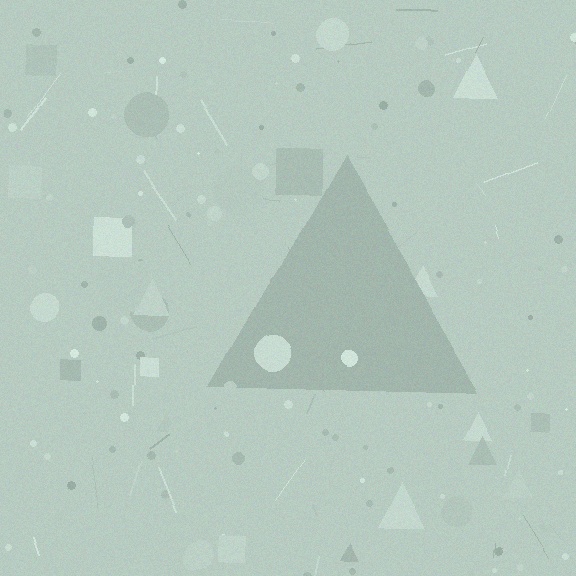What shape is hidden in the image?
A triangle is hidden in the image.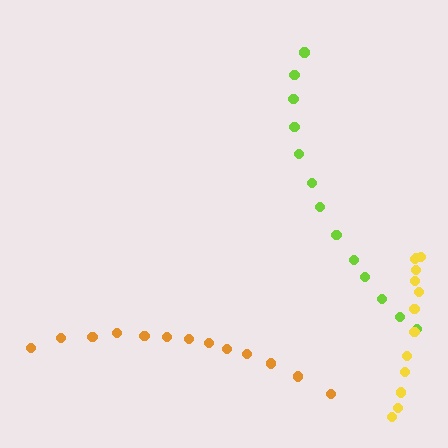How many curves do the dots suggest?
There are 3 distinct paths.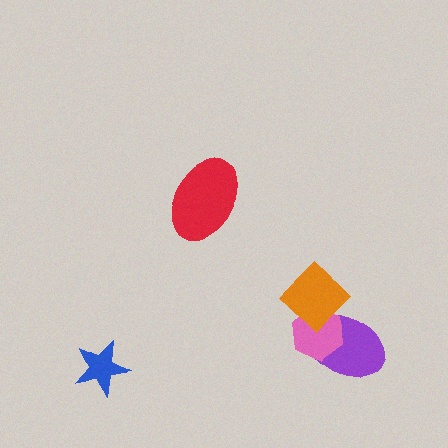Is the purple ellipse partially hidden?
Yes, it is partially covered by another shape.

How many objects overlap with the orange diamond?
2 objects overlap with the orange diamond.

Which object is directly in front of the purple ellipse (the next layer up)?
The pink hexagon is directly in front of the purple ellipse.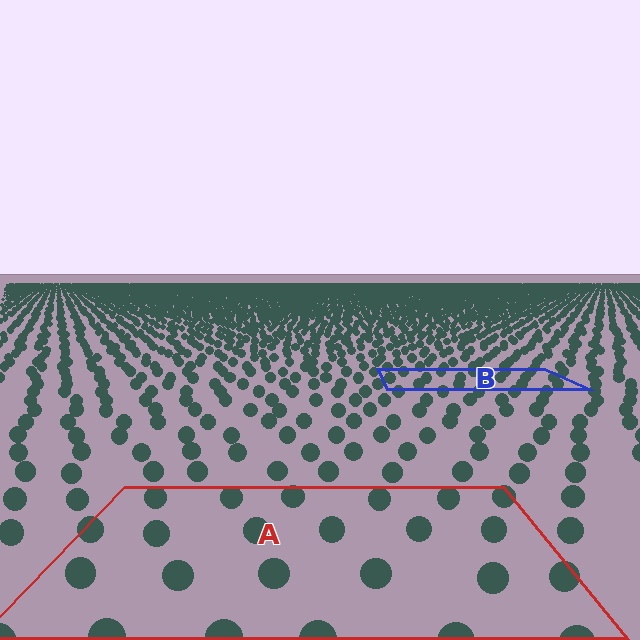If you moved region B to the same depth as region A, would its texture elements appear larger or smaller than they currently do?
They would appear larger. At a closer depth, the same texture elements are projected at a bigger on-screen size.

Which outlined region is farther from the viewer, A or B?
Region B is farther from the viewer — the texture elements inside it appear smaller and more densely packed.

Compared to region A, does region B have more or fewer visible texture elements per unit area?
Region B has more texture elements per unit area — they are packed more densely because it is farther away.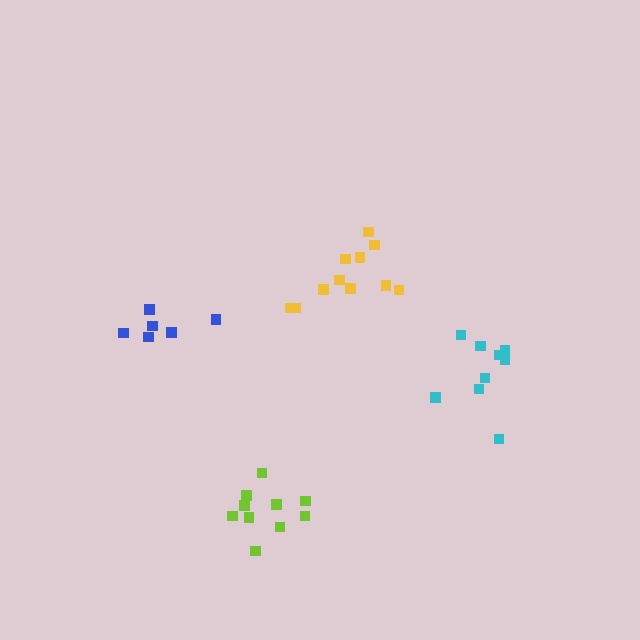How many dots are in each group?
Group 1: 10 dots, Group 2: 11 dots, Group 3: 6 dots, Group 4: 9 dots (36 total).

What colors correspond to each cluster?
The clusters are colored: lime, yellow, blue, cyan.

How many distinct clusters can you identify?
There are 4 distinct clusters.